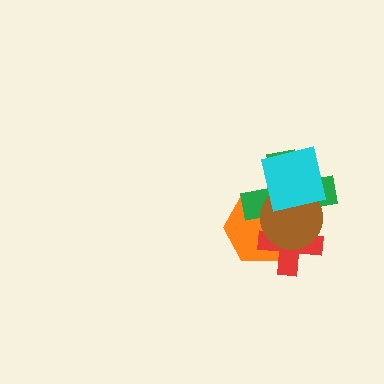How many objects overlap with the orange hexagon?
3 objects overlap with the orange hexagon.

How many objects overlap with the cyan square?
2 objects overlap with the cyan square.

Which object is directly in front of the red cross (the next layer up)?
The green cross is directly in front of the red cross.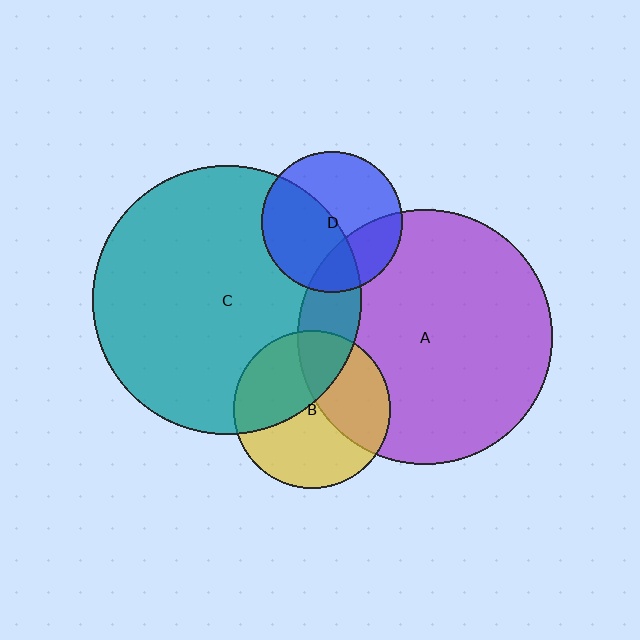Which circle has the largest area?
Circle C (teal).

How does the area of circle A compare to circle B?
Approximately 2.6 times.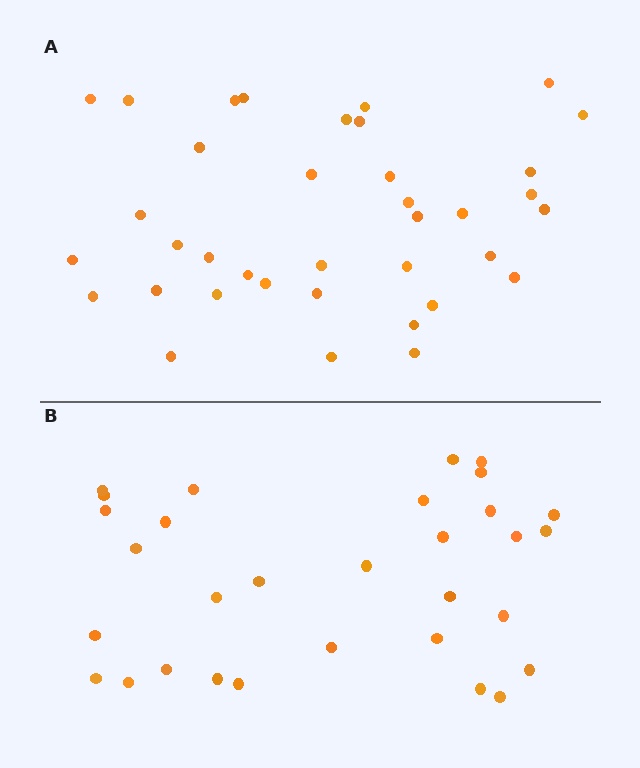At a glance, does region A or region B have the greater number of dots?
Region A (the top region) has more dots.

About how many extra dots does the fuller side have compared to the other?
Region A has about 6 more dots than region B.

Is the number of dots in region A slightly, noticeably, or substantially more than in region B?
Region A has only slightly more — the two regions are fairly close. The ratio is roughly 1.2 to 1.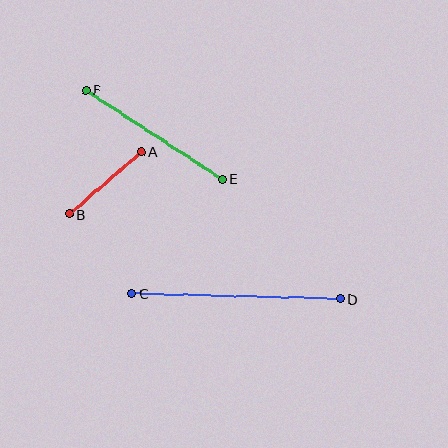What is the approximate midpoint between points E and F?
The midpoint is at approximately (154, 135) pixels.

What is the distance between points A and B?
The distance is approximately 95 pixels.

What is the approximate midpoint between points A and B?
The midpoint is at approximately (105, 183) pixels.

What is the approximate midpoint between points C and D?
The midpoint is at approximately (236, 296) pixels.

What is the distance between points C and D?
The distance is approximately 208 pixels.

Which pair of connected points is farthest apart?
Points C and D are farthest apart.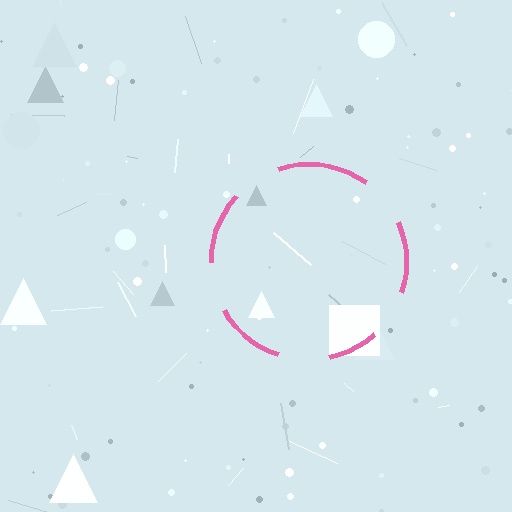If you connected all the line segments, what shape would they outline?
They would outline a circle.